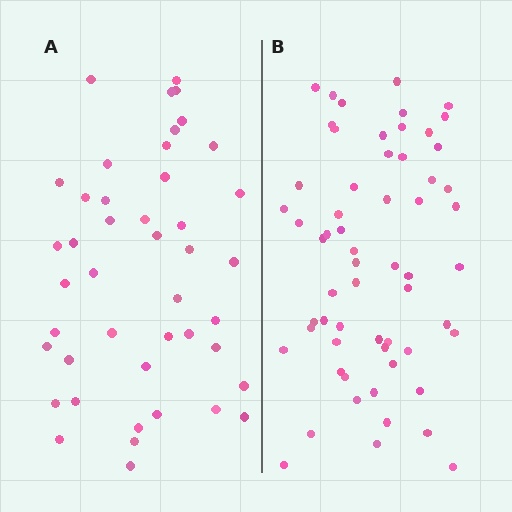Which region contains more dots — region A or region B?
Region B (the right region) has more dots.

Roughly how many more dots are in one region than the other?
Region B has approximately 15 more dots than region A.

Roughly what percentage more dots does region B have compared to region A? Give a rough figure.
About 35% more.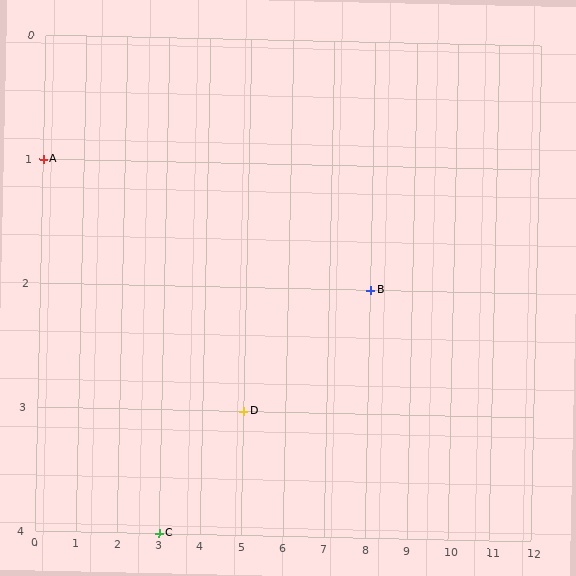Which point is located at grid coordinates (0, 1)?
Point A is at (0, 1).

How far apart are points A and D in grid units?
Points A and D are 5 columns and 2 rows apart (about 5.4 grid units diagonally).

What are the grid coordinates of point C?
Point C is at grid coordinates (3, 4).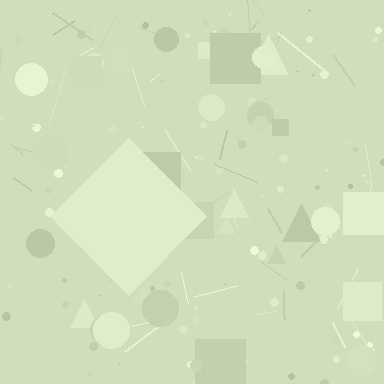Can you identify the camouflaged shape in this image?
The camouflaged shape is a diamond.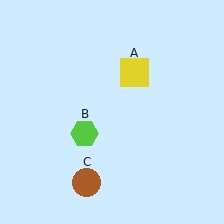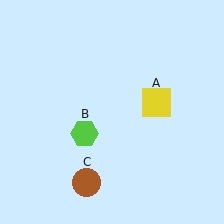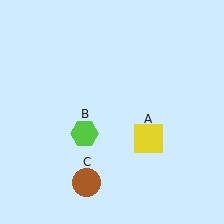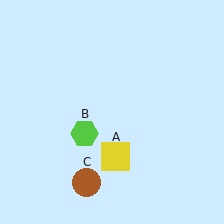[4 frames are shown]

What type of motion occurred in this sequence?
The yellow square (object A) rotated clockwise around the center of the scene.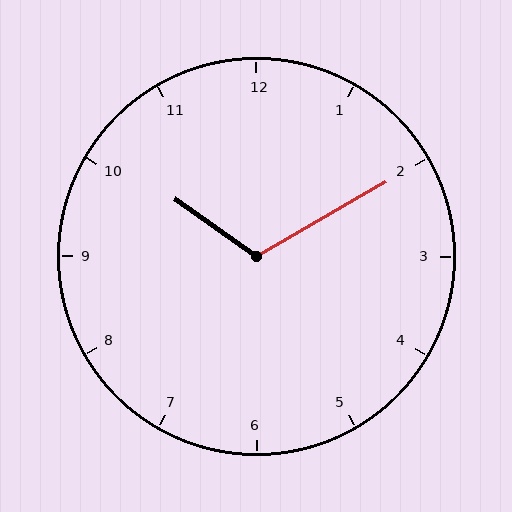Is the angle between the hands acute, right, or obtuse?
It is obtuse.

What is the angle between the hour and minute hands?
Approximately 115 degrees.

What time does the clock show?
10:10.